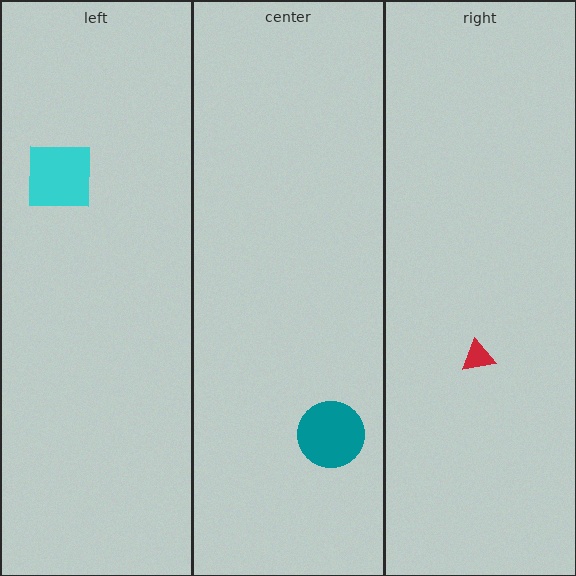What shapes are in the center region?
The teal circle.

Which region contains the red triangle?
The right region.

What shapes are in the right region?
The red triangle.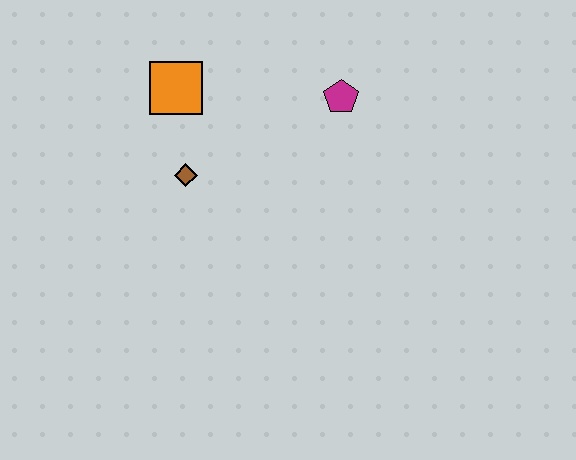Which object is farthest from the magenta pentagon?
The brown diamond is farthest from the magenta pentagon.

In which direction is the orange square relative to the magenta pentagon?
The orange square is to the left of the magenta pentagon.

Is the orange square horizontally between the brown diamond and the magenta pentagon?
No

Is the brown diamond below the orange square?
Yes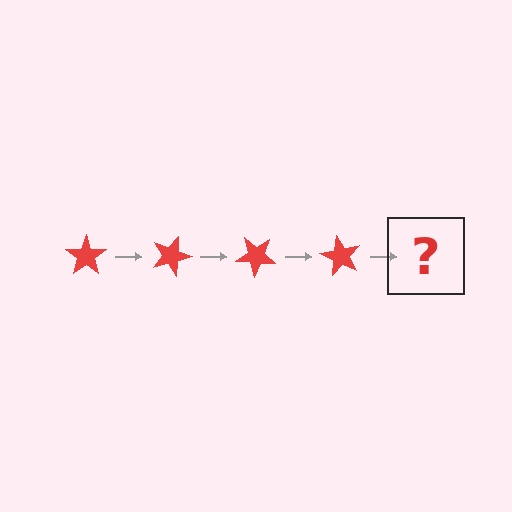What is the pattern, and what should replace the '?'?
The pattern is that the star rotates 20 degrees each step. The '?' should be a red star rotated 80 degrees.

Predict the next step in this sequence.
The next step is a red star rotated 80 degrees.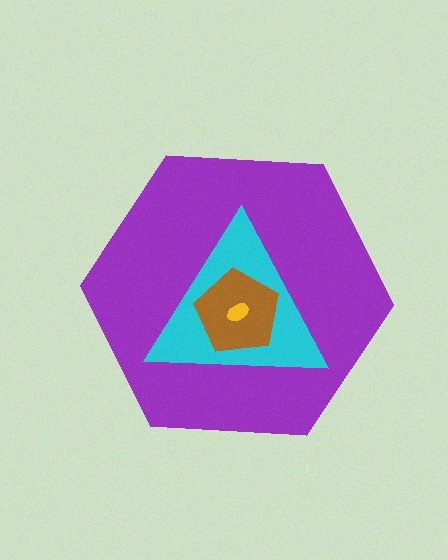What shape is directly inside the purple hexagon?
The cyan triangle.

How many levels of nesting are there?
4.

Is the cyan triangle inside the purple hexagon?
Yes.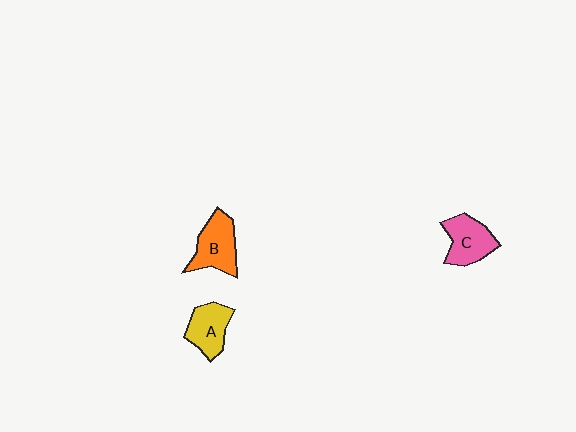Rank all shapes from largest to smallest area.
From largest to smallest: B (orange), C (pink), A (yellow).